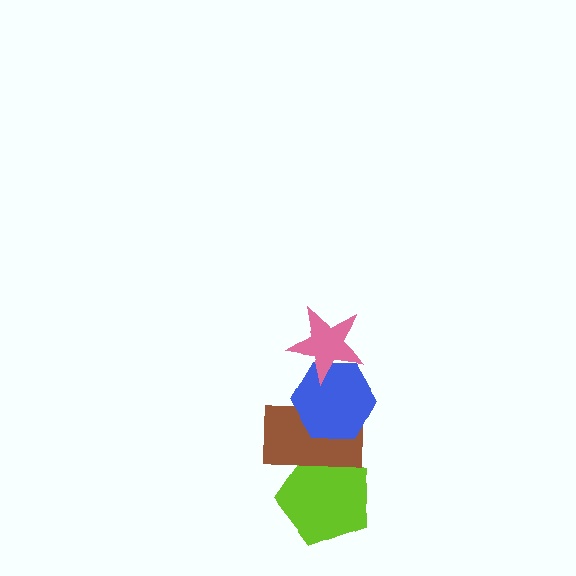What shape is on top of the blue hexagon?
The pink star is on top of the blue hexagon.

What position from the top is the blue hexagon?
The blue hexagon is 2nd from the top.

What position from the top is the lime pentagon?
The lime pentagon is 4th from the top.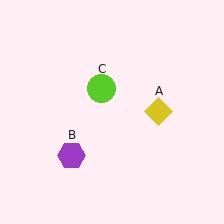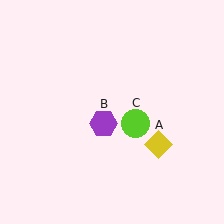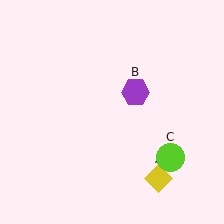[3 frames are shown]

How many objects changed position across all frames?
3 objects changed position: yellow diamond (object A), purple hexagon (object B), lime circle (object C).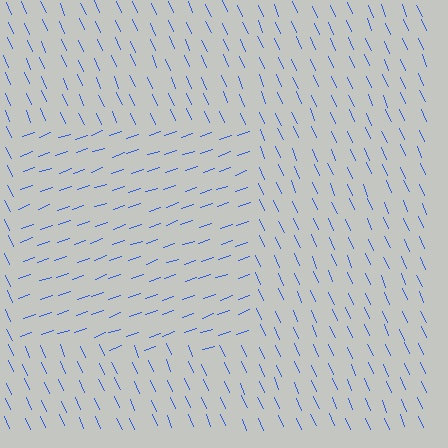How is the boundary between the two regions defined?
The boundary is defined purely by a change in line orientation (approximately 85 degrees difference). All lines are the same color and thickness.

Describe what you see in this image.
The image is filled with small blue line segments. A rectangle region in the image has lines oriented differently from the surrounding lines, creating a visible texture boundary.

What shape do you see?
I see a rectangle.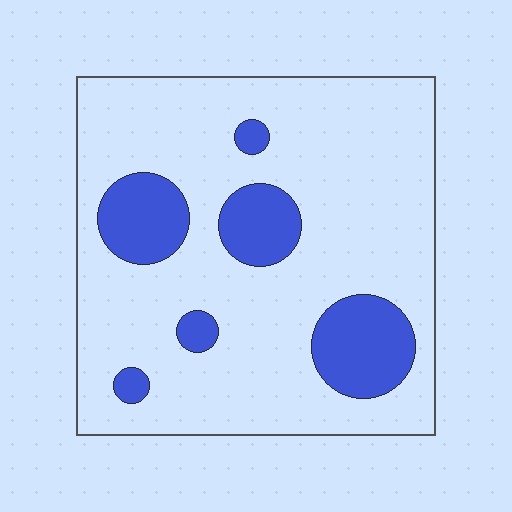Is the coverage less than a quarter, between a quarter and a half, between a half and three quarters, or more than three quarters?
Less than a quarter.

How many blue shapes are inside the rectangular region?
6.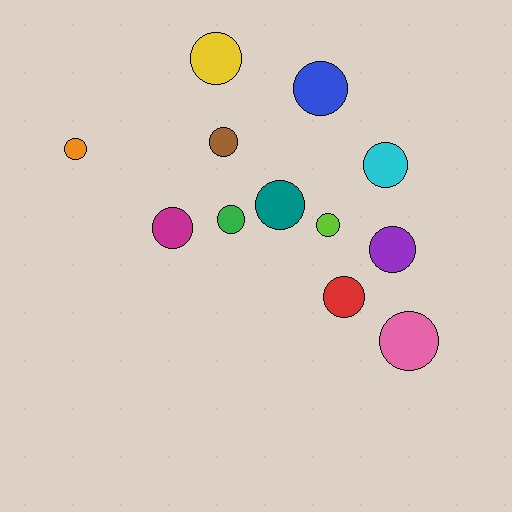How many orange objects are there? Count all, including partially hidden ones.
There is 1 orange object.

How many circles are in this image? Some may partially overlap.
There are 12 circles.